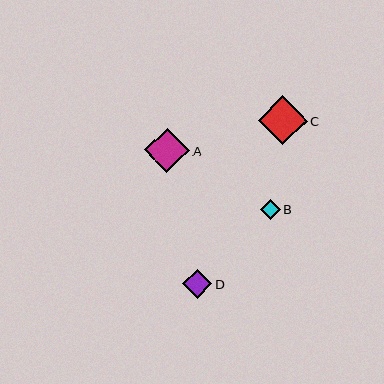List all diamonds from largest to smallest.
From largest to smallest: C, A, D, B.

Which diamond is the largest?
Diamond C is the largest with a size of approximately 49 pixels.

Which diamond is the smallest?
Diamond B is the smallest with a size of approximately 20 pixels.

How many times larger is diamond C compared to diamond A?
Diamond C is approximately 1.1 times the size of diamond A.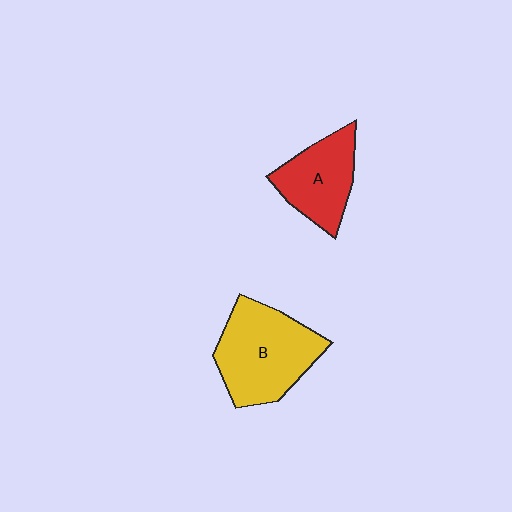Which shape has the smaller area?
Shape A (red).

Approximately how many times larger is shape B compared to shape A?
Approximately 1.4 times.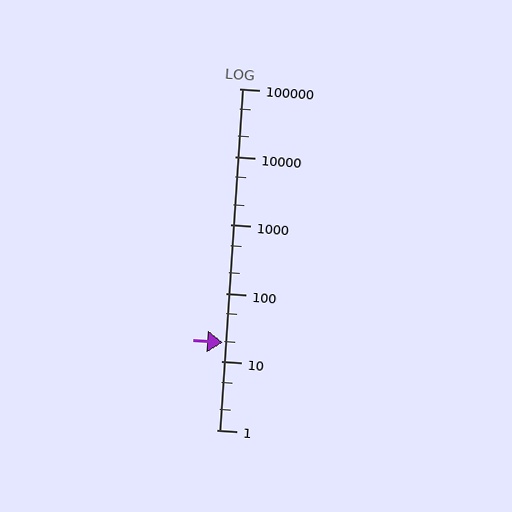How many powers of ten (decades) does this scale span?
The scale spans 5 decades, from 1 to 100000.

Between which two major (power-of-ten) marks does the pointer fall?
The pointer is between 10 and 100.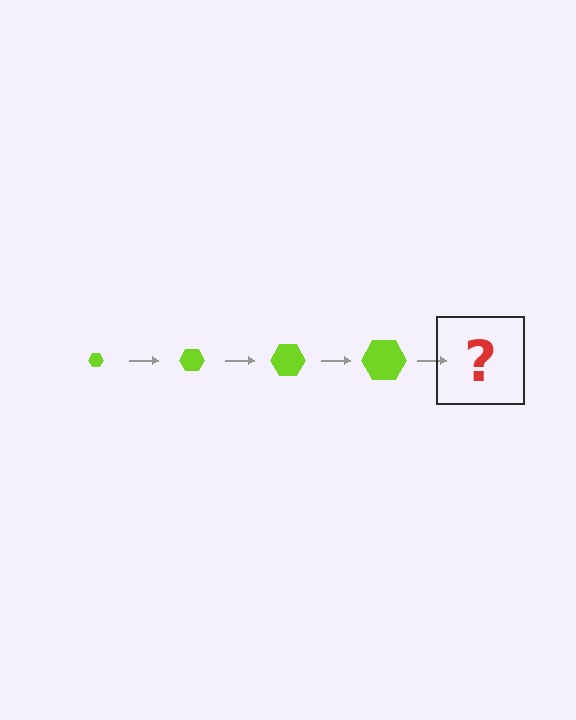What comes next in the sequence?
The next element should be a lime hexagon, larger than the previous one.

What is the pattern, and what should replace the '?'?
The pattern is that the hexagon gets progressively larger each step. The '?' should be a lime hexagon, larger than the previous one.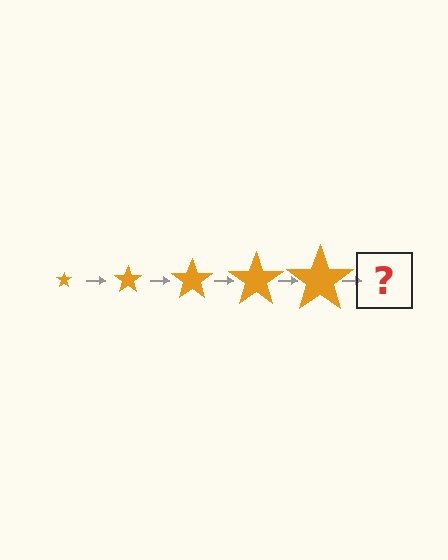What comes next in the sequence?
The next element should be an orange star, larger than the previous one.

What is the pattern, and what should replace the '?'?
The pattern is that the star gets progressively larger each step. The '?' should be an orange star, larger than the previous one.